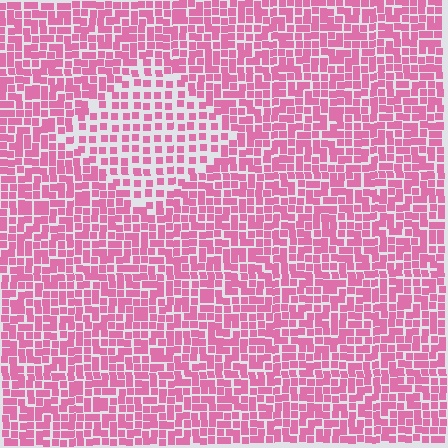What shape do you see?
I see a diamond.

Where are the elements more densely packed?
The elements are more densely packed outside the diamond boundary.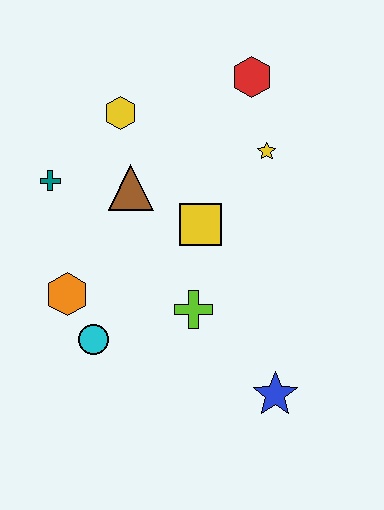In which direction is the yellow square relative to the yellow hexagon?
The yellow square is below the yellow hexagon.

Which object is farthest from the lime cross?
The red hexagon is farthest from the lime cross.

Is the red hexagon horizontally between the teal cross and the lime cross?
No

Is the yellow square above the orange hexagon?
Yes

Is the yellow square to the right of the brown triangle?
Yes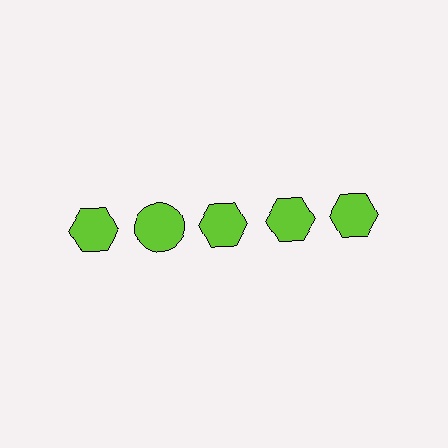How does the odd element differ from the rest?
It has a different shape: circle instead of hexagon.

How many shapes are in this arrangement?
There are 5 shapes arranged in a grid pattern.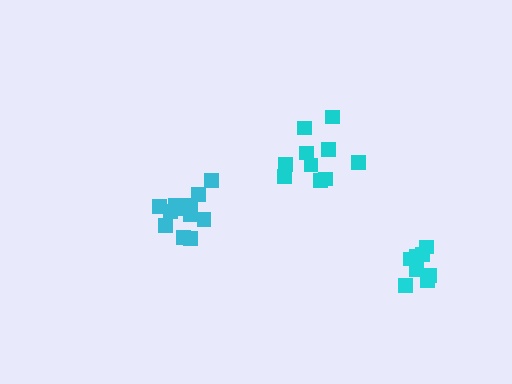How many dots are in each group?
Group 1: 12 dots, Group 2: 8 dots, Group 3: 10 dots (30 total).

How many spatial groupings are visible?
There are 3 spatial groupings.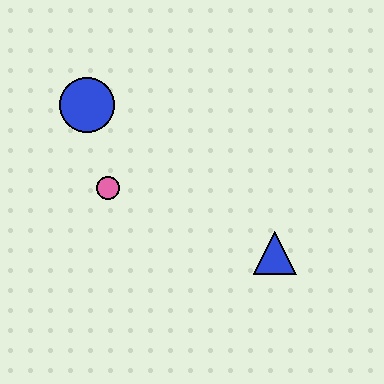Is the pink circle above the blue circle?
No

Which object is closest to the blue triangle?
The pink circle is closest to the blue triangle.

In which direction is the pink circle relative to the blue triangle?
The pink circle is to the left of the blue triangle.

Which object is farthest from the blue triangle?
The blue circle is farthest from the blue triangle.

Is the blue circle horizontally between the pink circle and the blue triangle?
No